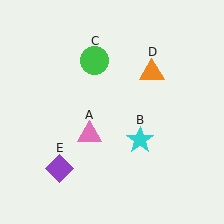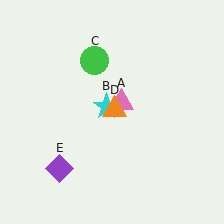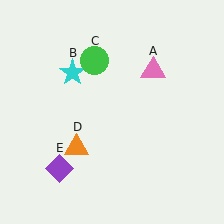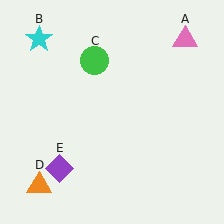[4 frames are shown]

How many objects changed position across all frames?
3 objects changed position: pink triangle (object A), cyan star (object B), orange triangle (object D).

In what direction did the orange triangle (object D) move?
The orange triangle (object D) moved down and to the left.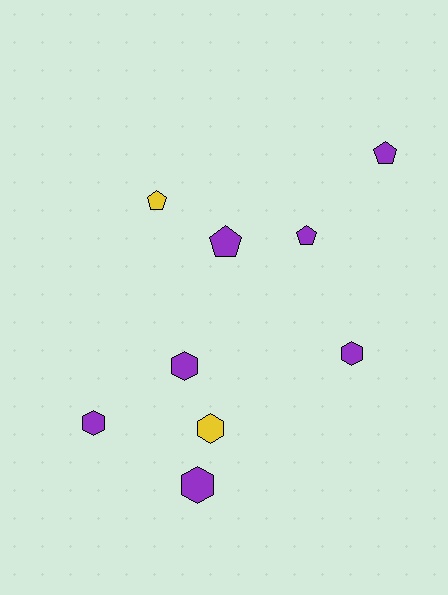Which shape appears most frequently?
Hexagon, with 5 objects.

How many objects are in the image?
There are 9 objects.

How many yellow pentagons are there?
There is 1 yellow pentagon.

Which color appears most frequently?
Purple, with 7 objects.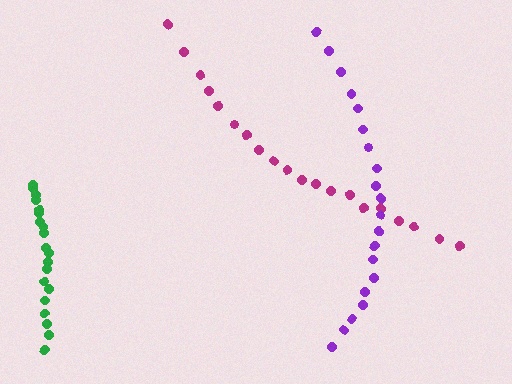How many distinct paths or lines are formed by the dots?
There are 3 distinct paths.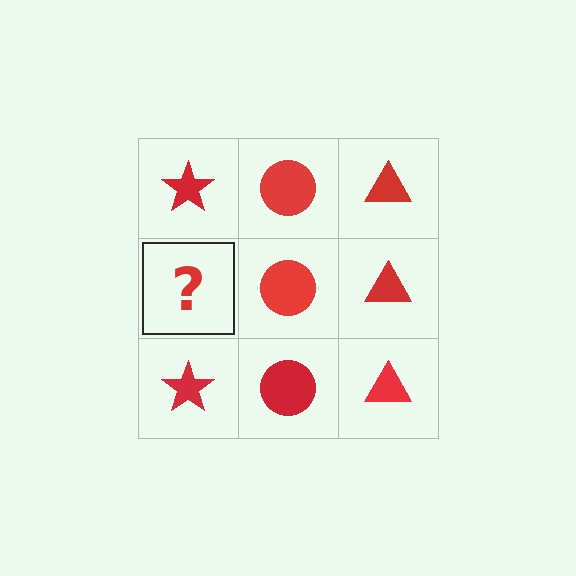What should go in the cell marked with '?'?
The missing cell should contain a red star.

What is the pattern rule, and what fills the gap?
The rule is that each column has a consistent shape. The gap should be filled with a red star.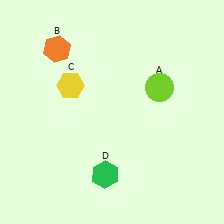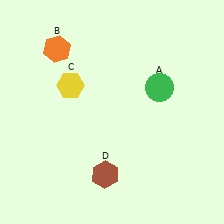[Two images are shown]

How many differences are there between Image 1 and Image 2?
There are 2 differences between the two images.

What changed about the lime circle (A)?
In Image 1, A is lime. In Image 2, it changed to green.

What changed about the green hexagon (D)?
In Image 1, D is green. In Image 2, it changed to brown.